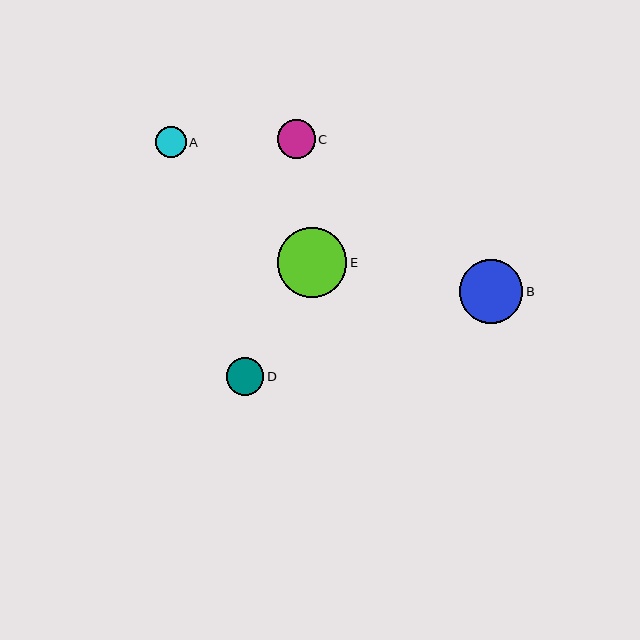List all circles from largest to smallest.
From largest to smallest: E, B, C, D, A.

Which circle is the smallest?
Circle A is the smallest with a size of approximately 31 pixels.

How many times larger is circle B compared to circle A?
Circle B is approximately 2.1 times the size of circle A.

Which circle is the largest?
Circle E is the largest with a size of approximately 70 pixels.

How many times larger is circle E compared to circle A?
Circle E is approximately 2.3 times the size of circle A.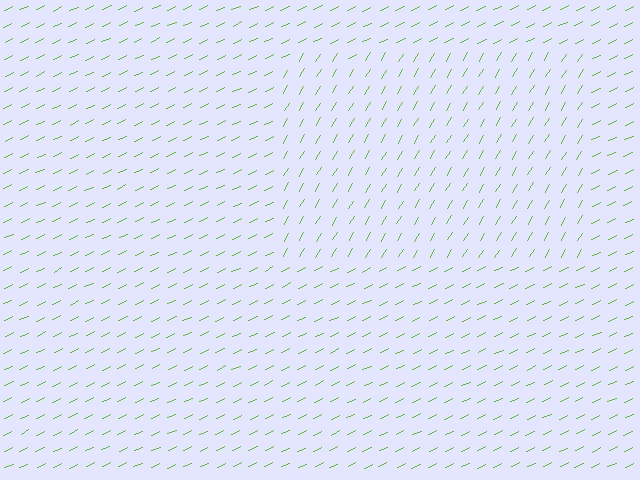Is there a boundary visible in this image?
Yes, there is a texture boundary formed by a change in line orientation.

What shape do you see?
I see a rectangle.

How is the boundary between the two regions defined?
The boundary is defined purely by a change in line orientation (approximately 34 degrees difference). All lines are the same color and thickness.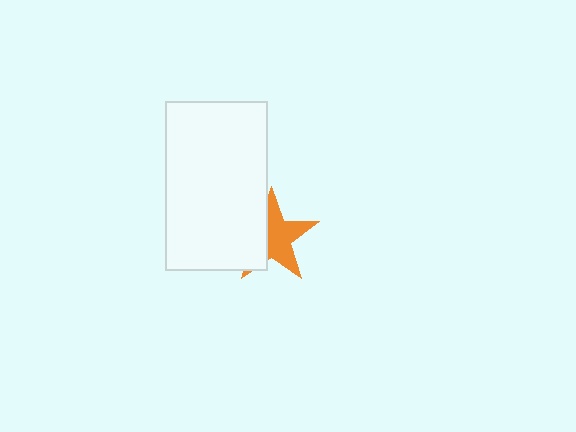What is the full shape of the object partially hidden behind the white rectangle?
The partially hidden object is an orange star.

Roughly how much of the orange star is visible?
About half of it is visible (roughly 59%).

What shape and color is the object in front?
The object in front is a white rectangle.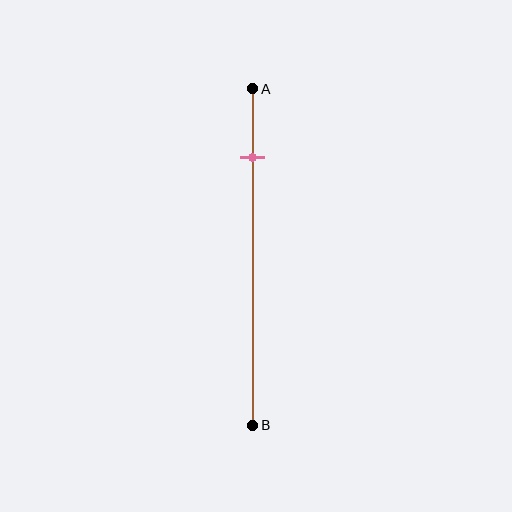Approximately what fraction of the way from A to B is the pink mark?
The pink mark is approximately 20% of the way from A to B.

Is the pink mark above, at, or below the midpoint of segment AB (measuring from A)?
The pink mark is above the midpoint of segment AB.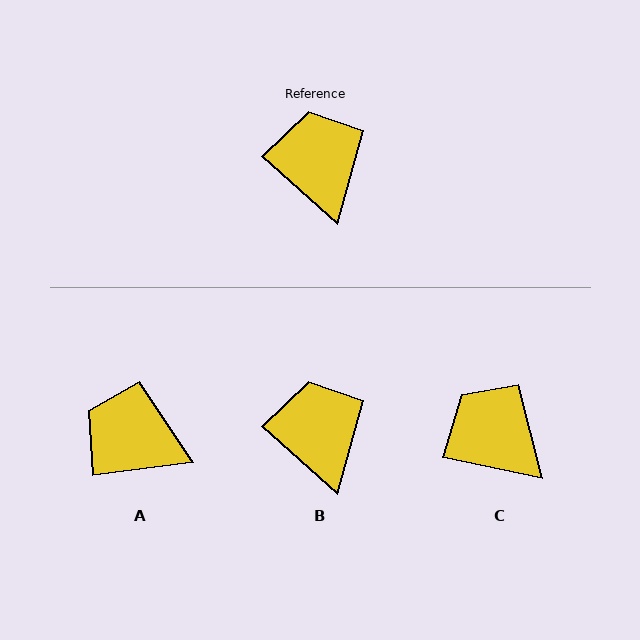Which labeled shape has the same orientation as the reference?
B.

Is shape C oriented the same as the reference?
No, it is off by about 30 degrees.